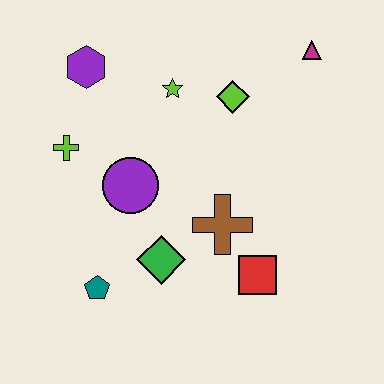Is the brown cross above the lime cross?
No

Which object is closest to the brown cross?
The red square is closest to the brown cross.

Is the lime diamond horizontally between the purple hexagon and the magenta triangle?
Yes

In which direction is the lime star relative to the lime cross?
The lime star is to the right of the lime cross.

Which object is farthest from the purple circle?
The magenta triangle is farthest from the purple circle.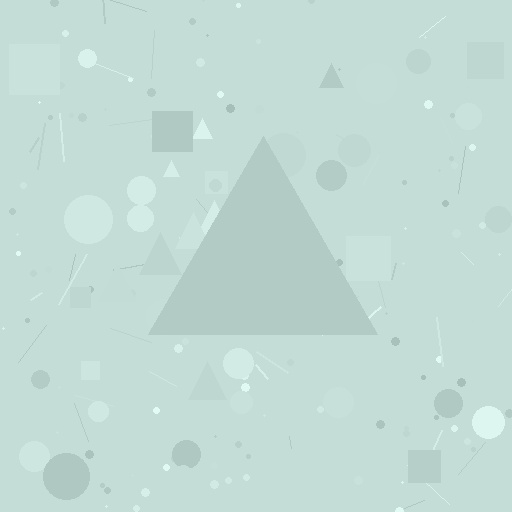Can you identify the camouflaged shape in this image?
The camouflaged shape is a triangle.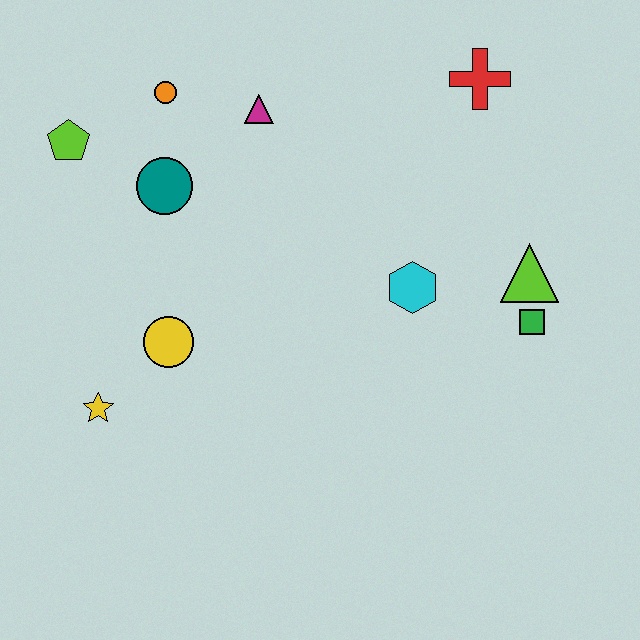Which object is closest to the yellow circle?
The yellow star is closest to the yellow circle.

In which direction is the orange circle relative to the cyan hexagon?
The orange circle is to the left of the cyan hexagon.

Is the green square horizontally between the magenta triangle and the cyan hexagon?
No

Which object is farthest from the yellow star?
The red cross is farthest from the yellow star.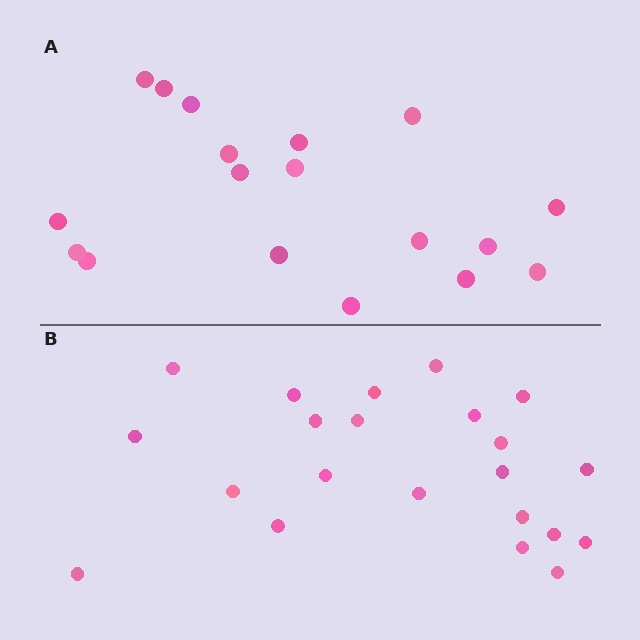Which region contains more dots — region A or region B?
Region B (the bottom region) has more dots.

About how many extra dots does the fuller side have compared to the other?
Region B has about 4 more dots than region A.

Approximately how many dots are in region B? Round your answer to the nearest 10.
About 20 dots. (The exact count is 22, which rounds to 20.)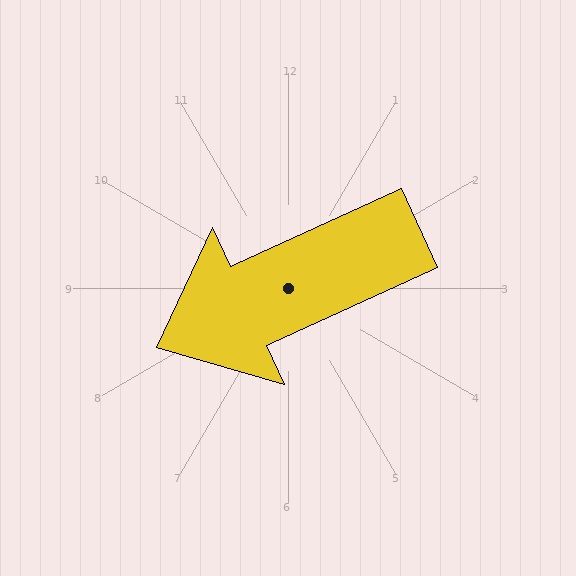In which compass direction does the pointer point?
Southwest.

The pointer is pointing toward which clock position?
Roughly 8 o'clock.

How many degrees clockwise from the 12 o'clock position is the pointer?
Approximately 246 degrees.